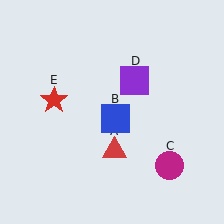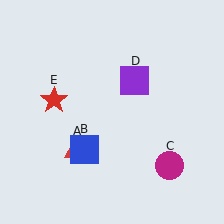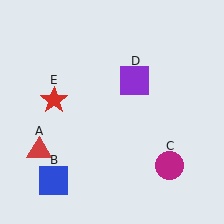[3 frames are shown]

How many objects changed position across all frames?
2 objects changed position: red triangle (object A), blue square (object B).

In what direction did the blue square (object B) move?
The blue square (object B) moved down and to the left.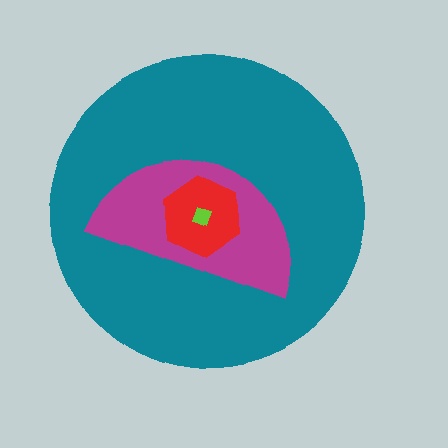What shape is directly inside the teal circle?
The magenta semicircle.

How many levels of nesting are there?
4.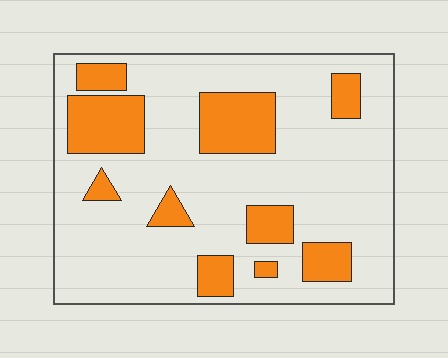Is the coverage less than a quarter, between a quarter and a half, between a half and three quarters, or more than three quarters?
Less than a quarter.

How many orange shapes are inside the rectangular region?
10.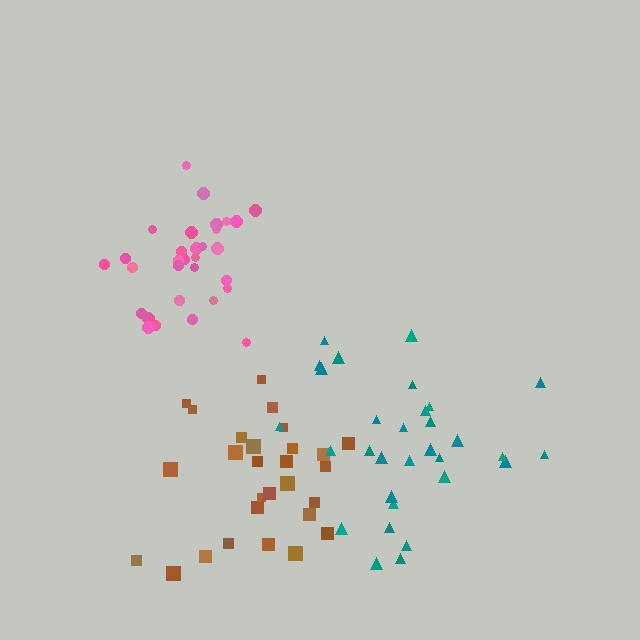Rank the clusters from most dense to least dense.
pink, brown, teal.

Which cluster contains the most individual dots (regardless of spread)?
Pink (31).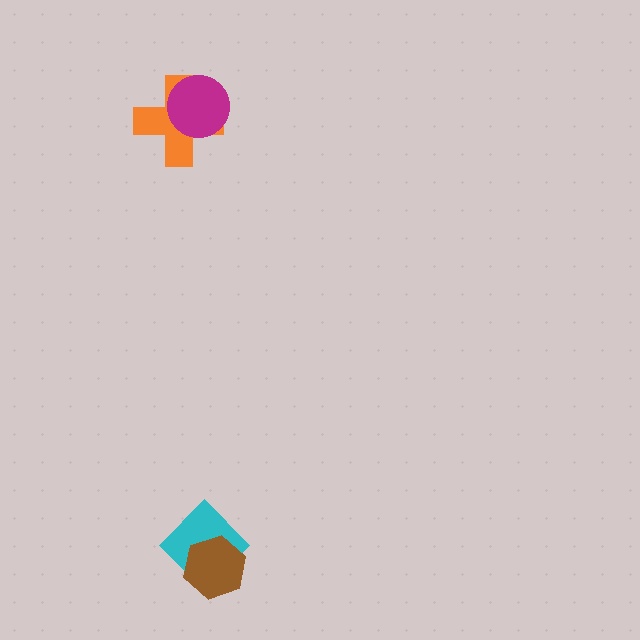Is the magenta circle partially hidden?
No, no other shape covers it.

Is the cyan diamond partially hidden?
Yes, it is partially covered by another shape.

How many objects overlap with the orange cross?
1 object overlaps with the orange cross.